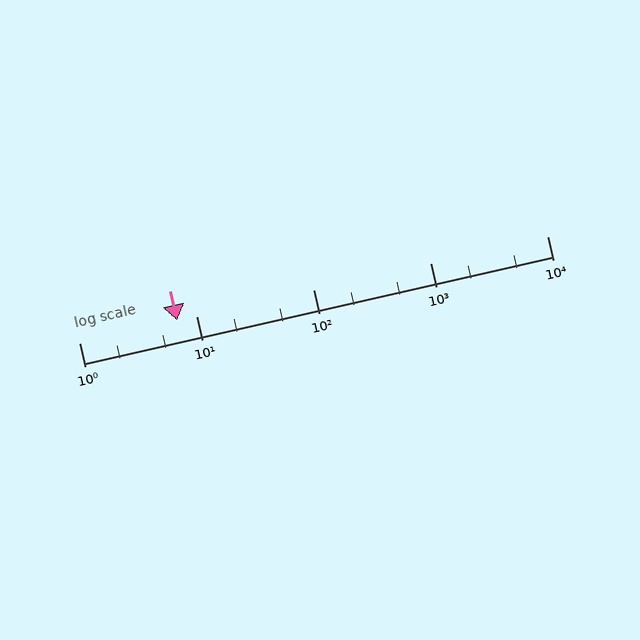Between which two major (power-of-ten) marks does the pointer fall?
The pointer is between 1 and 10.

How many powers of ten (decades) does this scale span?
The scale spans 4 decades, from 1 to 10000.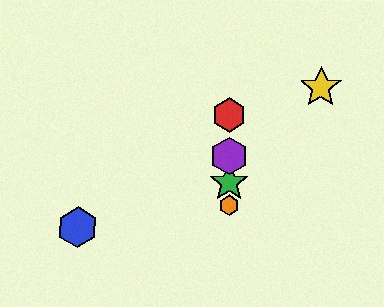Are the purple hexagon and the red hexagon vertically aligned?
Yes, both are at x≈229.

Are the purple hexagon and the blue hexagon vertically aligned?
No, the purple hexagon is at x≈229 and the blue hexagon is at x≈78.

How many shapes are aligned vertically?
4 shapes (the red hexagon, the green star, the purple hexagon, the orange hexagon) are aligned vertically.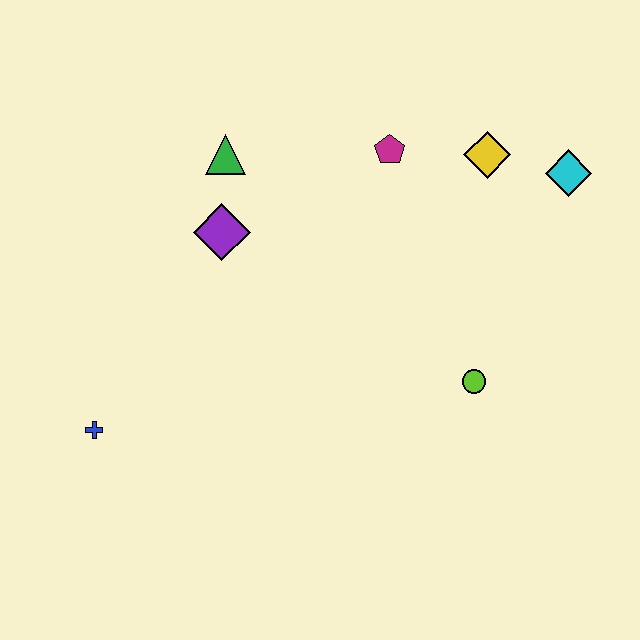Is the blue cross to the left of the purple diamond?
Yes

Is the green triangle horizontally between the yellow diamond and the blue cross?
Yes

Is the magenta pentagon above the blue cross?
Yes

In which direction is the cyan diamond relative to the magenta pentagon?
The cyan diamond is to the right of the magenta pentagon.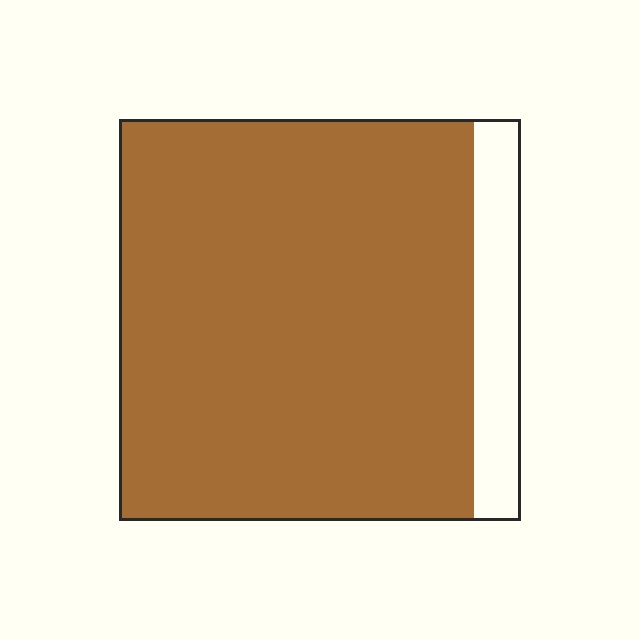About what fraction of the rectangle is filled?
About seven eighths (7/8).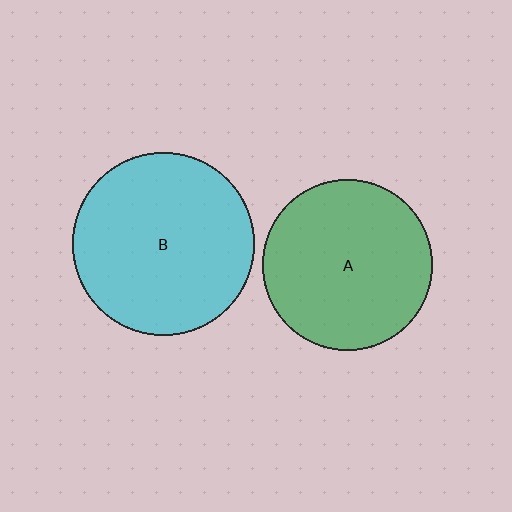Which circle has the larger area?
Circle B (cyan).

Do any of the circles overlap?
No, none of the circles overlap.